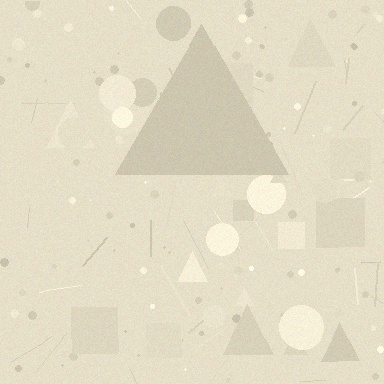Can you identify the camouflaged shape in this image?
The camouflaged shape is a triangle.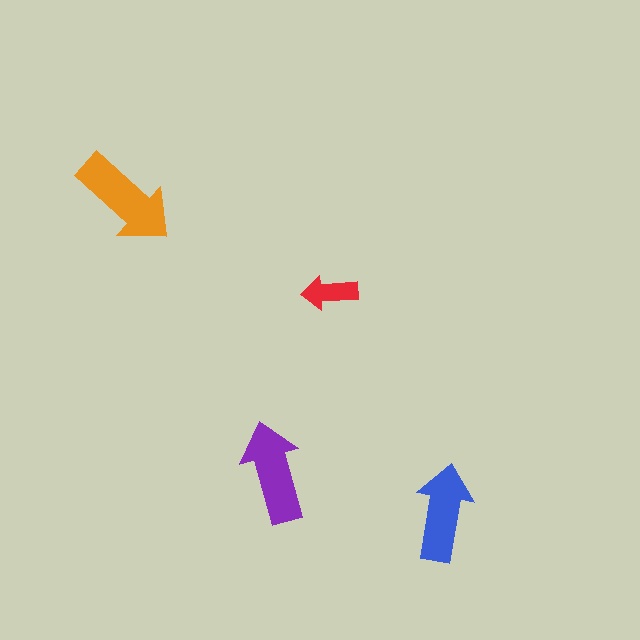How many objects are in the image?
There are 4 objects in the image.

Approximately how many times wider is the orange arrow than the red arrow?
About 2 times wider.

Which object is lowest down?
The blue arrow is bottommost.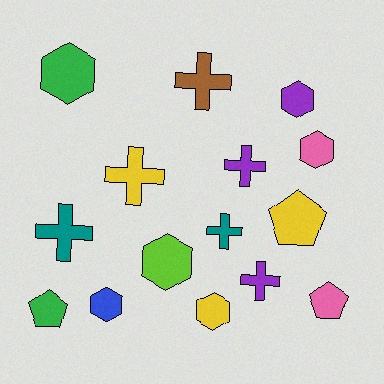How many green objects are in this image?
There are 2 green objects.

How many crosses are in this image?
There are 6 crosses.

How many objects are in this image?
There are 15 objects.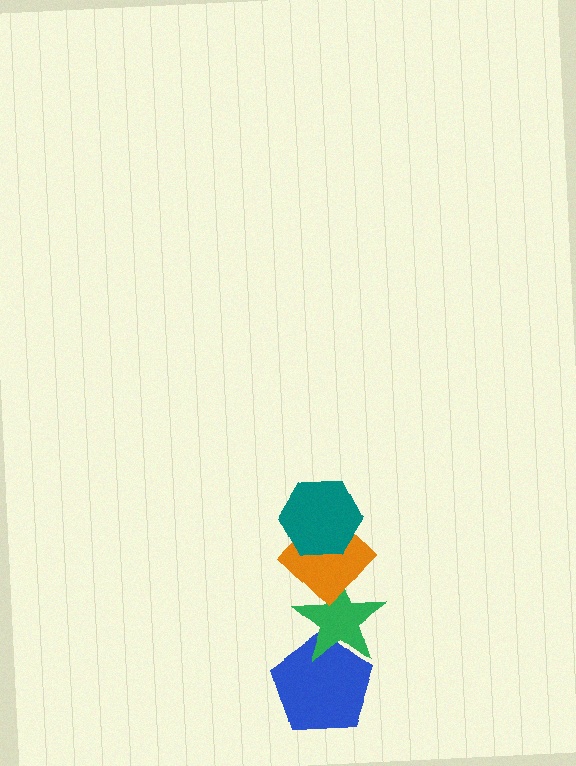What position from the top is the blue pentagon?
The blue pentagon is 4th from the top.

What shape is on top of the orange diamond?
The teal hexagon is on top of the orange diamond.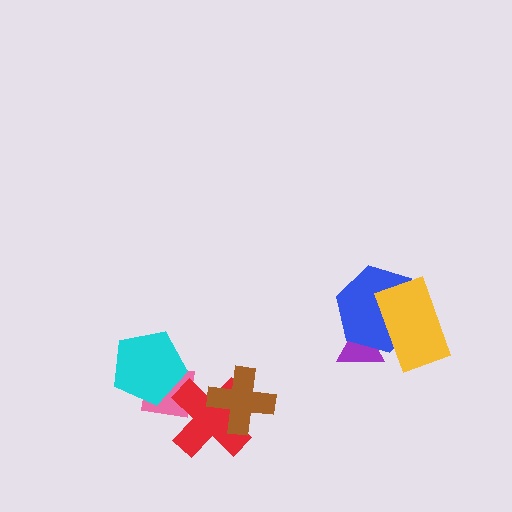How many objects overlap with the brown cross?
1 object overlaps with the brown cross.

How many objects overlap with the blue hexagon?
2 objects overlap with the blue hexagon.